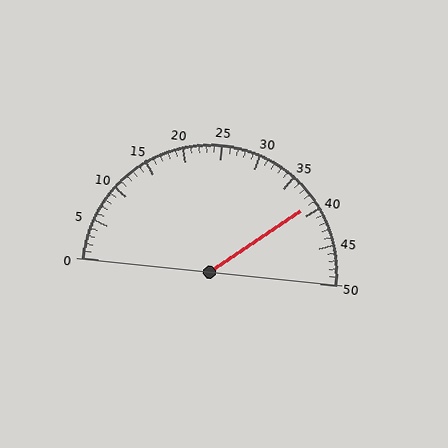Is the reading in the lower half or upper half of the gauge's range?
The reading is in the upper half of the range (0 to 50).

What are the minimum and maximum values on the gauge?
The gauge ranges from 0 to 50.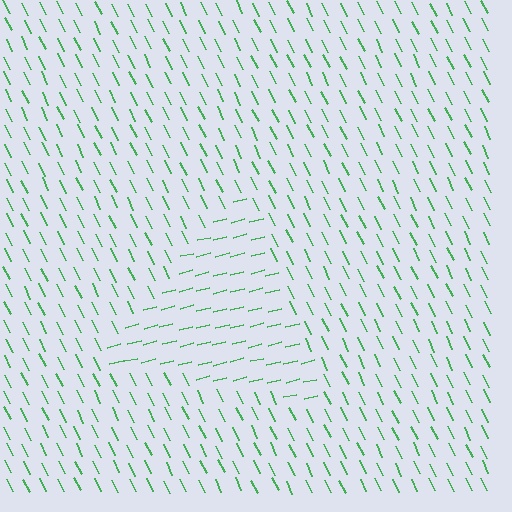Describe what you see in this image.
The image is filled with small green line segments. A triangle region in the image has lines oriented differently from the surrounding lines, creating a visible texture boundary.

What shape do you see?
I see a triangle.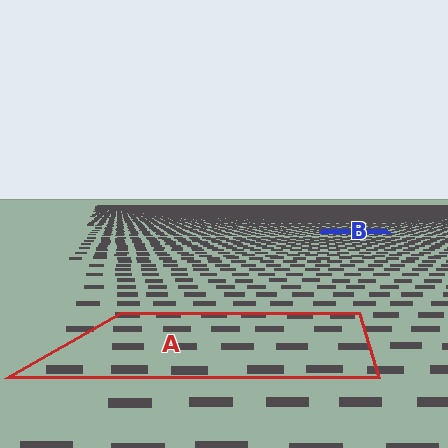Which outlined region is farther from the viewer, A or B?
Region B is farther from the viewer — the texture elements inside it appear smaller and more densely packed.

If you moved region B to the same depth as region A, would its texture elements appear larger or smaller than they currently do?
They would appear larger. At a closer depth, the same texture elements are projected at a bigger on-screen size.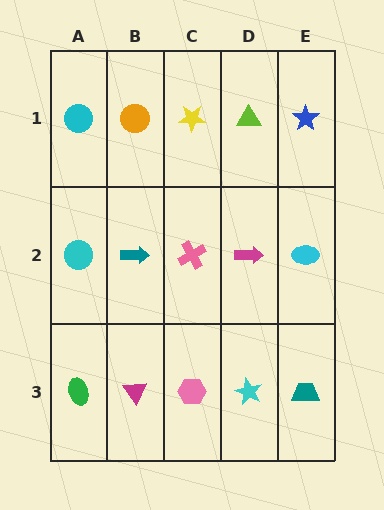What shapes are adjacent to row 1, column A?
A cyan circle (row 2, column A), an orange circle (row 1, column B).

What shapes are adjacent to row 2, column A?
A cyan circle (row 1, column A), a green ellipse (row 3, column A), a teal arrow (row 2, column B).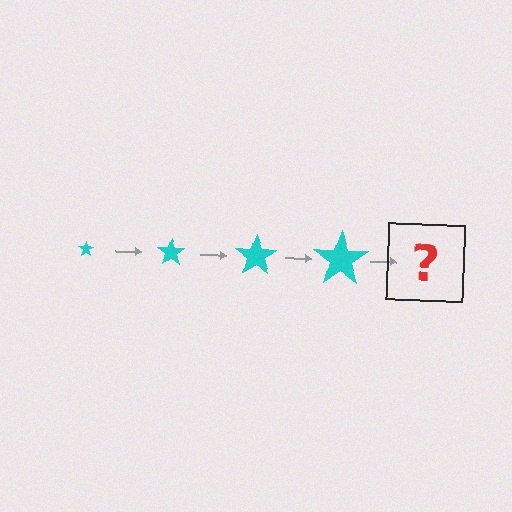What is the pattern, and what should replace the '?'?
The pattern is that the star gets progressively larger each step. The '?' should be a cyan star, larger than the previous one.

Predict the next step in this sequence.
The next step is a cyan star, larger than the previous one.